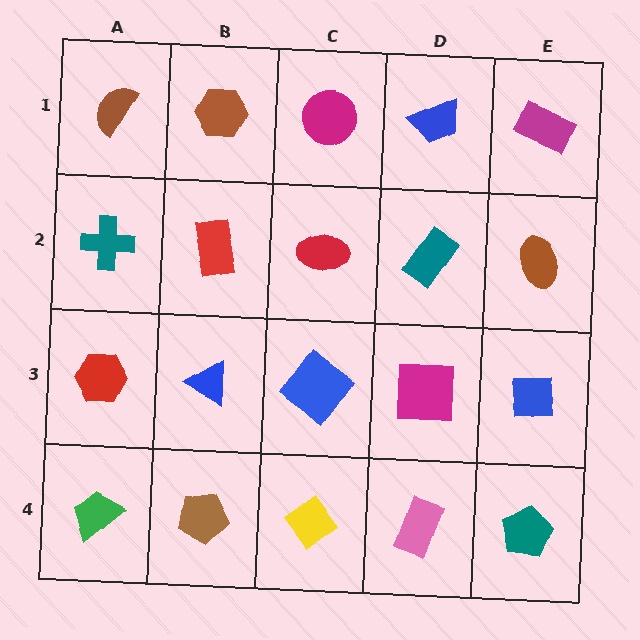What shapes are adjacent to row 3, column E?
A brown ellipse (row 2, column E), a teal pentagon (row 4, column E), a magenta square (row 3, column D).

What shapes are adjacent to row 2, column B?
A brown hexagon (row 1, column B), a blue triangle (row 3, column B), a teal cross (row 2, column A), a red ellipse (row 2, column C).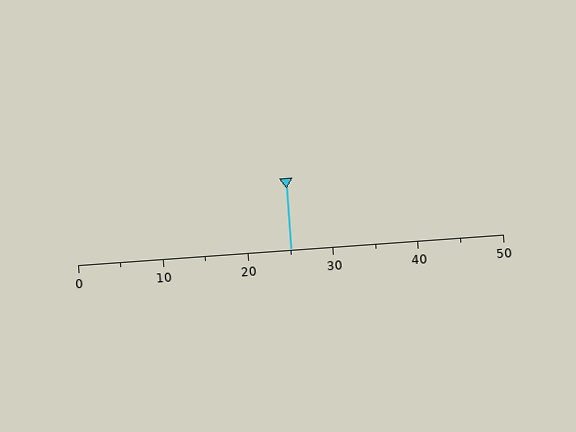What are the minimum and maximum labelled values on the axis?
The axis runs from 0 to 50.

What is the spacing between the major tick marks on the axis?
The major ticks are spaced 10 apart.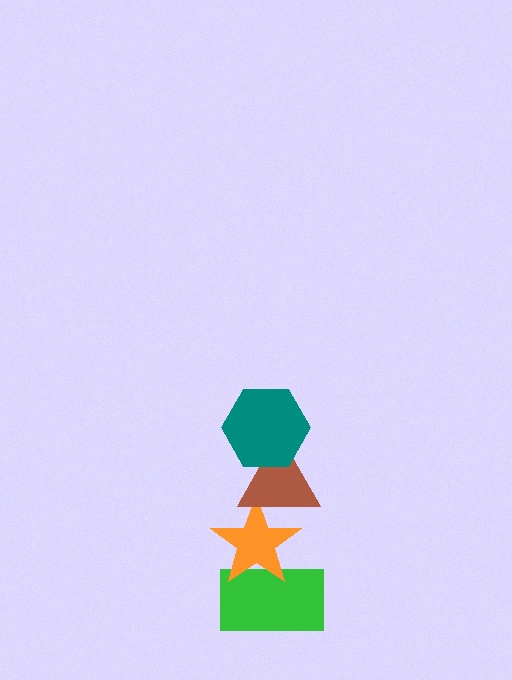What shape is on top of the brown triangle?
The teal hexagon is on top of the brown triangle.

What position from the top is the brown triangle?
The brown triangle is 2nd from the top.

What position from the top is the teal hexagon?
The teal hexagon is 1st from the top.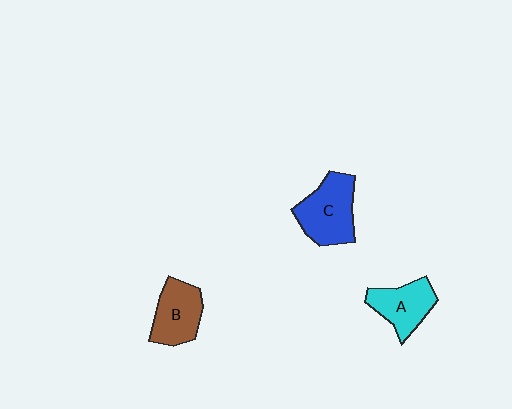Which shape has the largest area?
Shape C (blue).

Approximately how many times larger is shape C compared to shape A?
Approximately 1.3 times.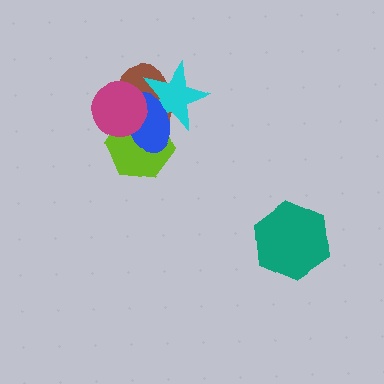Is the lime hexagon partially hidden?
Yes, it is partially covered by another shape.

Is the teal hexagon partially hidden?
No, no other shape covers it.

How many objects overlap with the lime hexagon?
4 objects overlap with the lime hexagon.